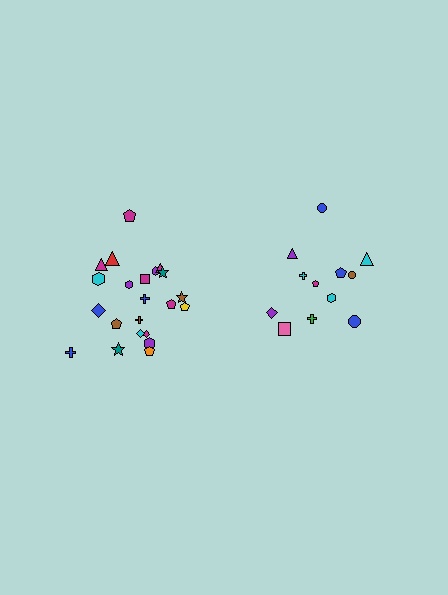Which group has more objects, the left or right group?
The left group.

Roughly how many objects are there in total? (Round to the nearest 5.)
Roughly 35 objects in total.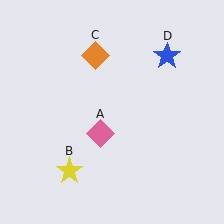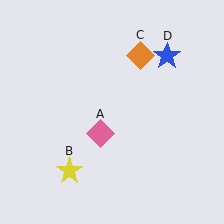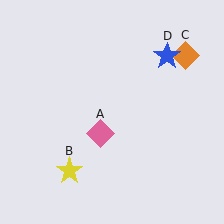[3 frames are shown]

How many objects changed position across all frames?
1 object changed position: orange diamond (object C).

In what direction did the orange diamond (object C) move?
The orange diamond (object C) moved right.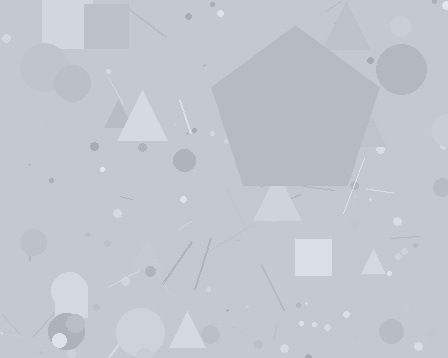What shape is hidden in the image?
A pentagon is hidden in the image.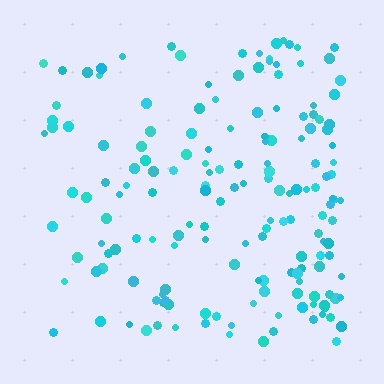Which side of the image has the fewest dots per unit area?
The left.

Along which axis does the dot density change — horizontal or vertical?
Horizontal.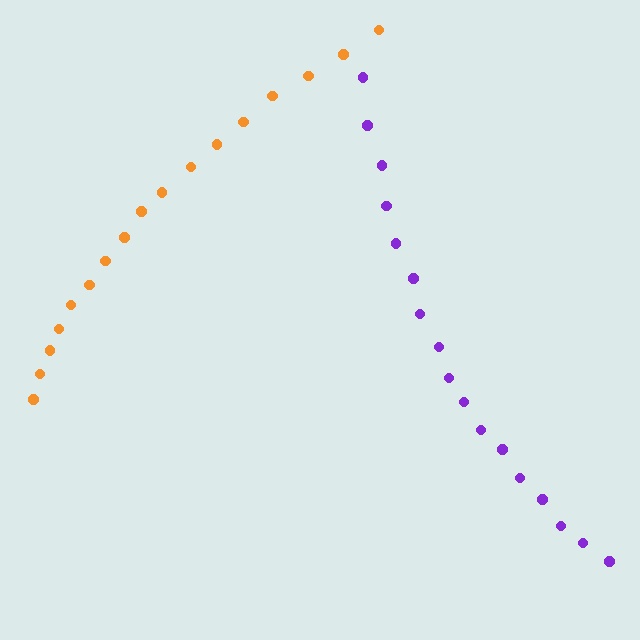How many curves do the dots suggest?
There are 2 distinct paths.